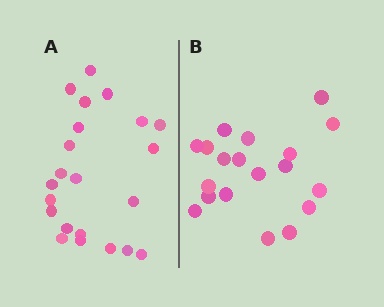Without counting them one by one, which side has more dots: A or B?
Region A (the left region) has more dots.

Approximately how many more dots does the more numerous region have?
Region A has just a few more — roughly 2 or 3 more dots than region B.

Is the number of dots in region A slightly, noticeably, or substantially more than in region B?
Region A has only slightly more — the two regions are fairly close. The ratio is roughly 1.2 to 1.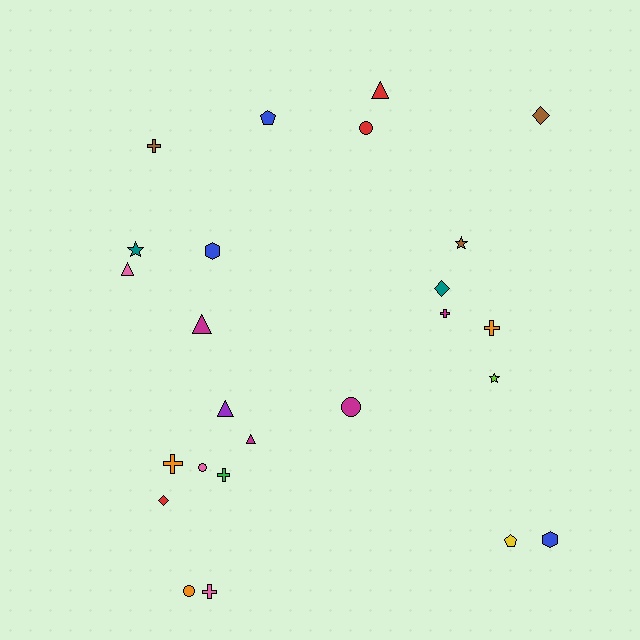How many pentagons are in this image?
There are 2 pentagons.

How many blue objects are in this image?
There are 3 blue objects.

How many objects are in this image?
There are 25 objects.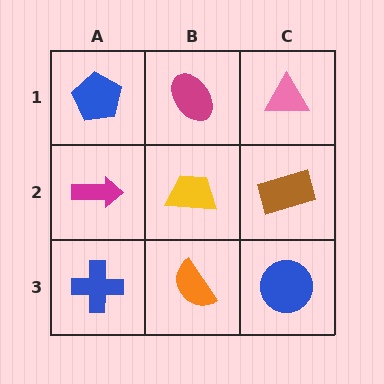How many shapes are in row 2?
3 shapes.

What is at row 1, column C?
A pink triangle.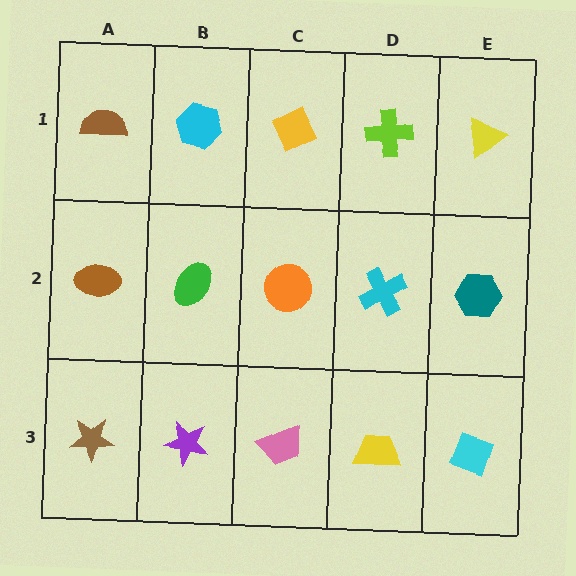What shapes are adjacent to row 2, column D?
A lime cross (row 1, column D), a yellow trapezoid (row 3, column D), an orange circle (row 2, column C), a teal hexagon (row 2, column E).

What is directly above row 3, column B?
A green ellipse.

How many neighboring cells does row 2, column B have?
4.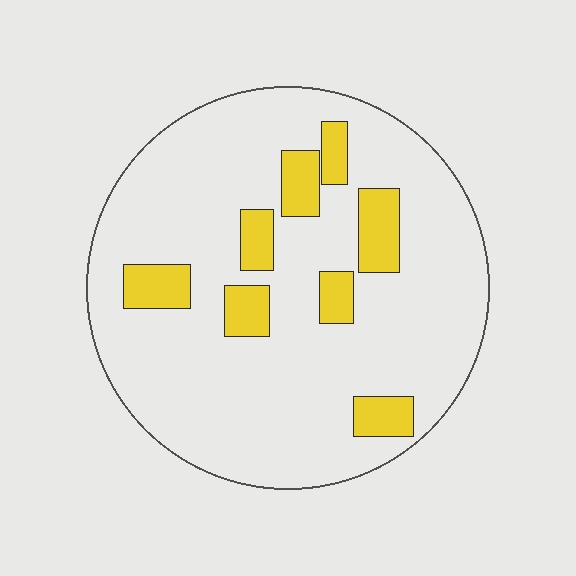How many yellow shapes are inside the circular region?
8.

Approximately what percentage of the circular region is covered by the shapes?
Approximately 15%.